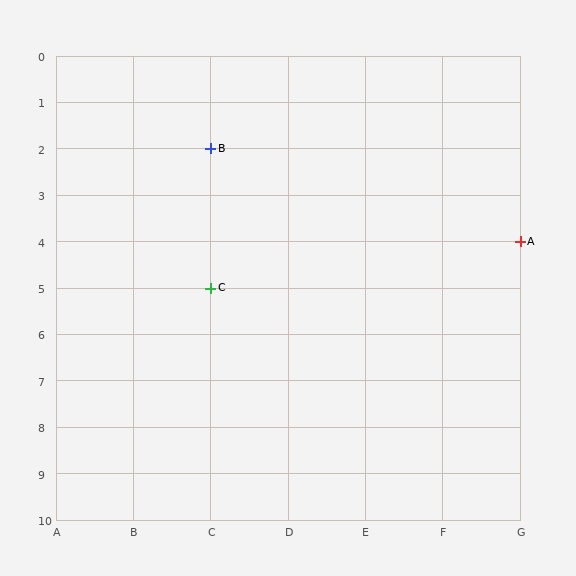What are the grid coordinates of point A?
Point A is at grid coordinates (G, 4).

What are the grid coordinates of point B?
Point B is at grid coordinates (C, 2).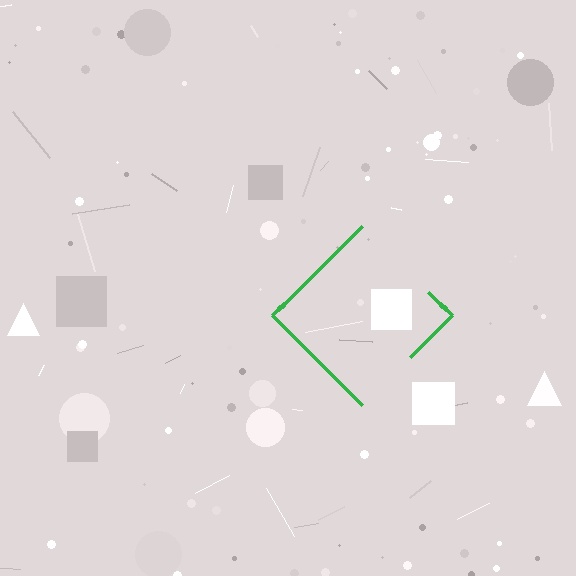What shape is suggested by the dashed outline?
The dashed outline suggests a diamond.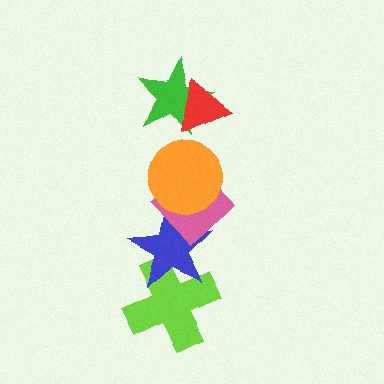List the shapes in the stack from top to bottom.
From top to bottom: the red triangle, the green star, the orange circle, the pink diamond, the blue star, the lime cross.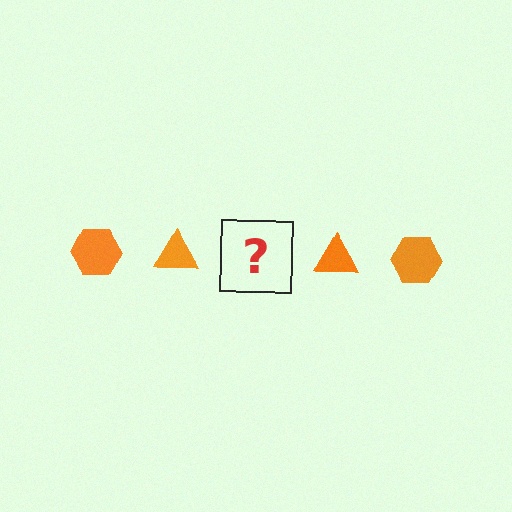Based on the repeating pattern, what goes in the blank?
The blank should be an orange hexagon.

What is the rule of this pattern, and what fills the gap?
The rule is that the pattern cycles through hexagon, triangle shapes in orange. The gap should be filled with an orange hexagon.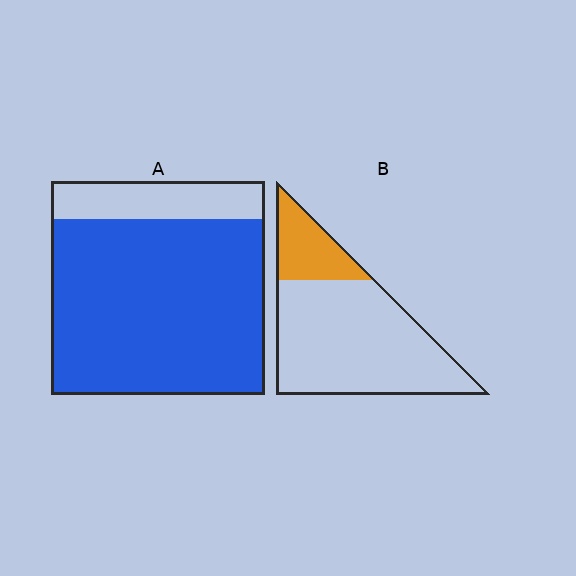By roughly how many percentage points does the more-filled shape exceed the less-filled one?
By roughly 60 percentage points (A over B).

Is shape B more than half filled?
No.